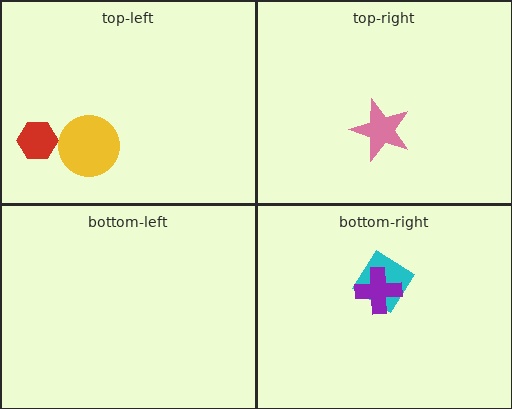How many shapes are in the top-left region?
2.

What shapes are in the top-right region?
The pink star.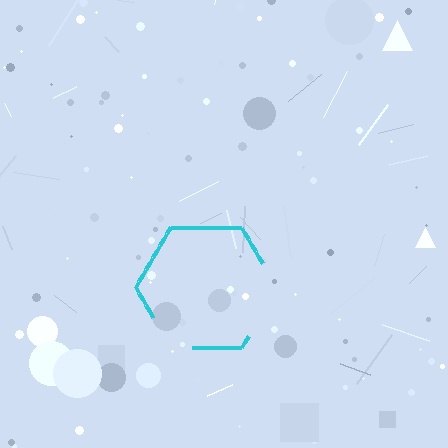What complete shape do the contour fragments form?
The contour fragments form a hexagon.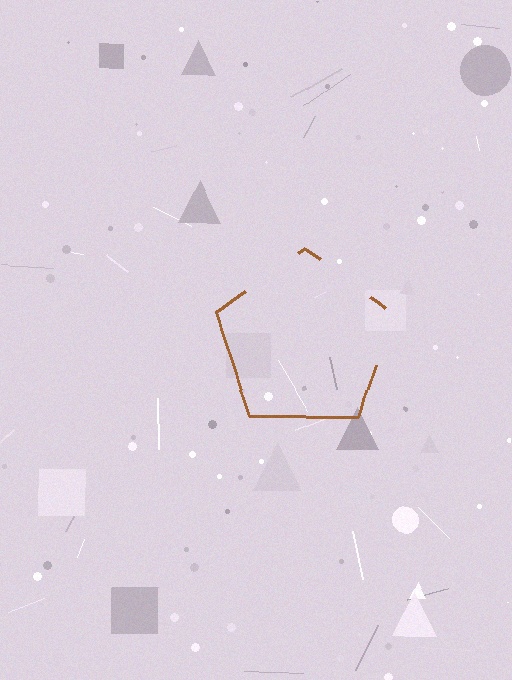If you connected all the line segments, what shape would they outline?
They would outline a pentagon.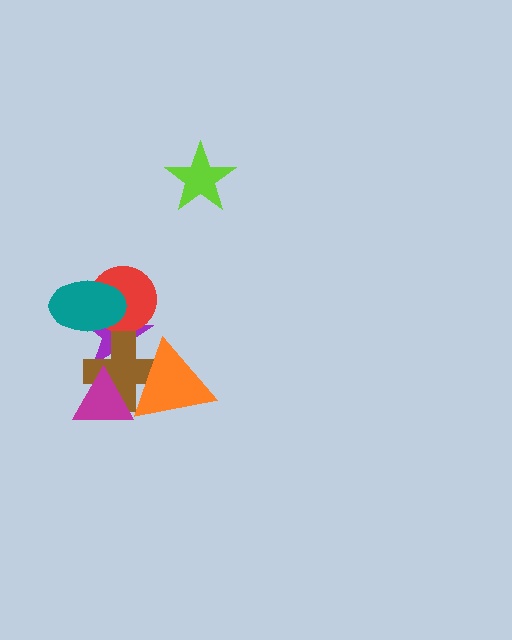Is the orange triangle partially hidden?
Yes, it is partially covered by another shape.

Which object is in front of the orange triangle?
The magenta triangle is in front of the orange triangle.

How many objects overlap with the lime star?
0 objects overlap with the lime star.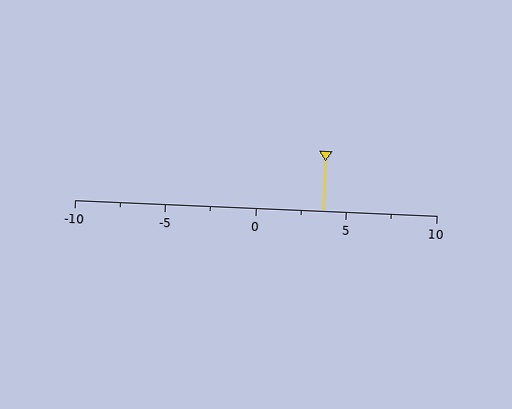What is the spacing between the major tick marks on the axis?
The major ticks are spaced 5 apart.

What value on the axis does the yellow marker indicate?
The marker indicates approximately 3.8.